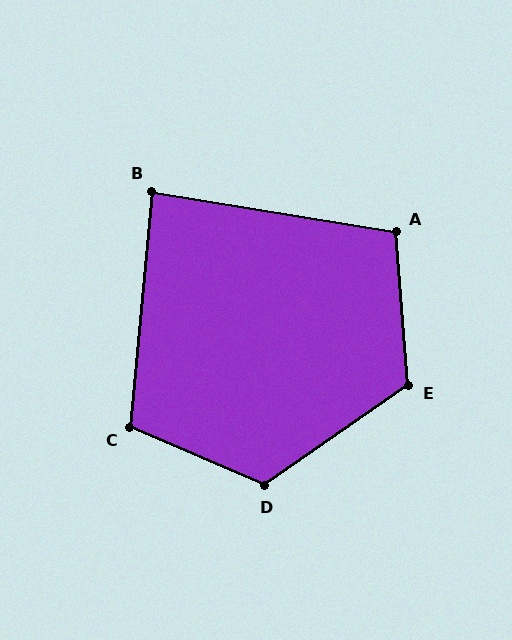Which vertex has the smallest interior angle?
B, at approximately 86 degrees.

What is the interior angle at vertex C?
Approximately 108 degrees (obtuse).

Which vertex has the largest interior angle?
D, at approximately 122 degrees.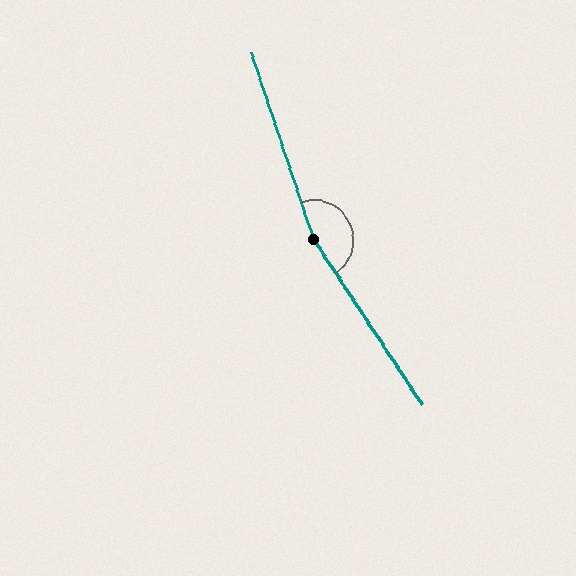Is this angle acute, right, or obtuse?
It is obtuse.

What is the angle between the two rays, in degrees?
Approximately 165 degrees.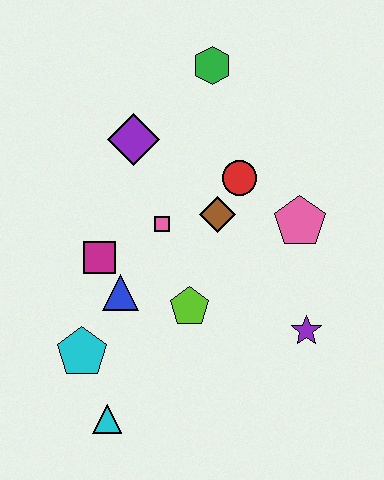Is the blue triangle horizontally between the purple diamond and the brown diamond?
No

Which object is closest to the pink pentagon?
The red circle is closest to the pink pentagon.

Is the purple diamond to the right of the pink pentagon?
No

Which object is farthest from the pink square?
The cyan triangle is farthest from the pink square.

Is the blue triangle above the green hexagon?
No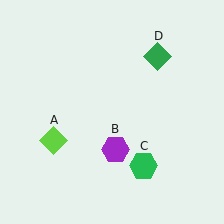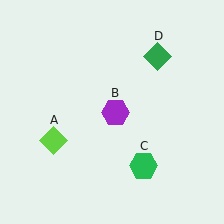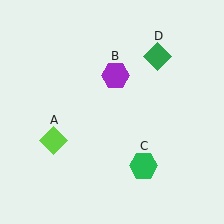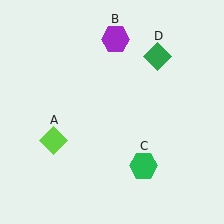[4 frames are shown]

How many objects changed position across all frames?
1 object changed position: purple hexagon (object B).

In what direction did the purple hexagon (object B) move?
The purple hexagon (object B) moved up.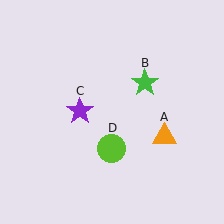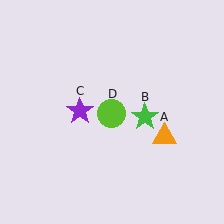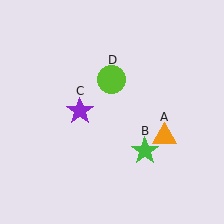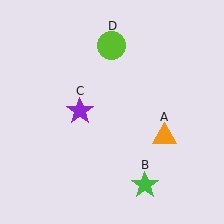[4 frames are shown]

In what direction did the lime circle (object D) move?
The lime circle (object D) moved up.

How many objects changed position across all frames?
2 objects changed position: green star (object B), lime circle (object D).